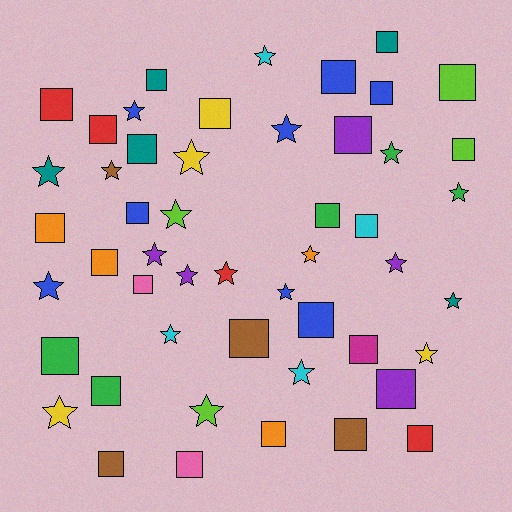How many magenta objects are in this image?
There is 1 magenta object.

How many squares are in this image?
There are 28 squares.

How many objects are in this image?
There are 50 objects.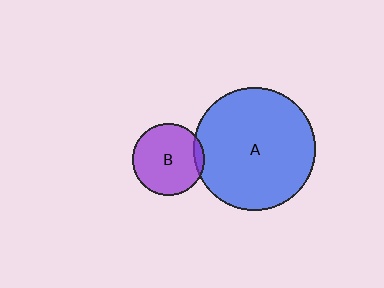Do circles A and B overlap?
Yes.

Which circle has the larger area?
Circle A (blue).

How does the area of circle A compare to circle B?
Approximately 2.9 times.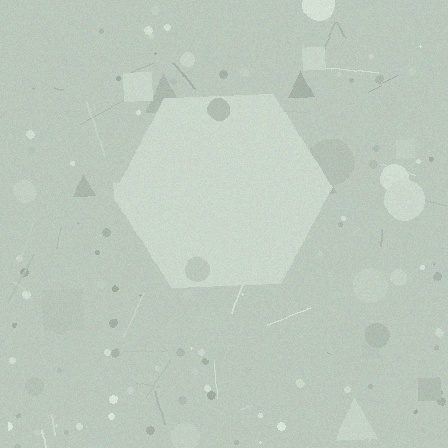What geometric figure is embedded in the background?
A hexagon is embedded in the background.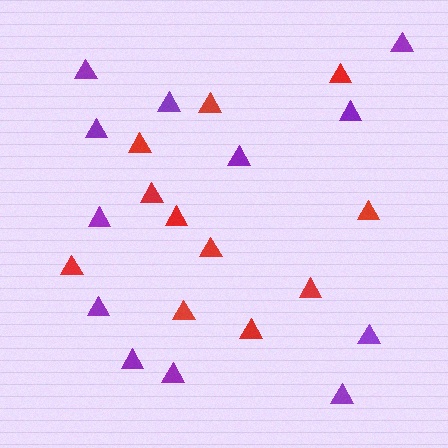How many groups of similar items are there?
There are 2 groups: one group of purple triangles (12) and one group of red triangles (11).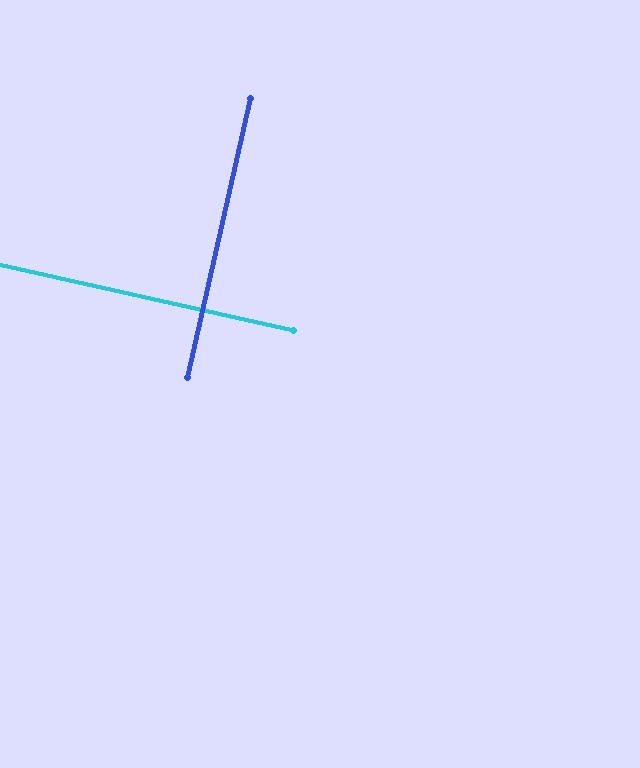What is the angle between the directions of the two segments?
Approximately 90 degrees.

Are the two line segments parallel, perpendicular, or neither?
Perpendicular — they meet at approximately 90°.